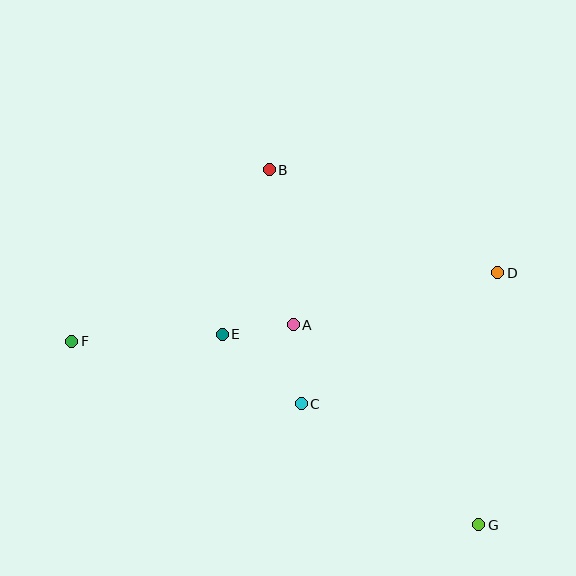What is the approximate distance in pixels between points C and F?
The distance between C and F is approximately 237 pixels.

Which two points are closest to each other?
Points A and E are closest to each other.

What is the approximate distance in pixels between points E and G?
The distance between E and G is approximately 320 pixels.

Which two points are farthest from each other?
Points F and G are farthest from each other.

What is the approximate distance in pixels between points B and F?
The distance between B and F is approximately 262 pixels.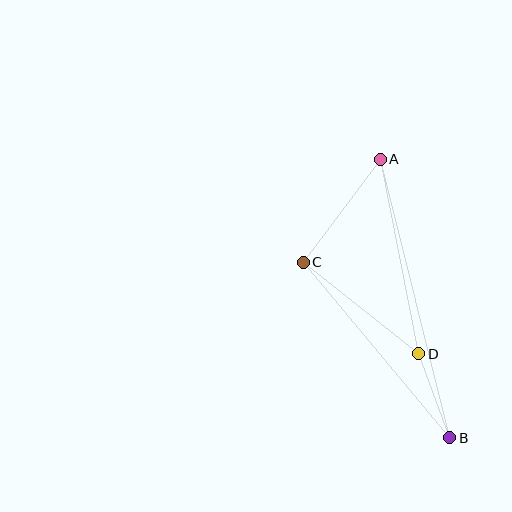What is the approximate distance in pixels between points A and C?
The distance between A and C is approximately 129 pixels.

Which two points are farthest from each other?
Points A and B are farthest from each other.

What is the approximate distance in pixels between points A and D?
The distance between A and D is approximately 199 pixels.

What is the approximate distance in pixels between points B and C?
The distance between B and C is approximately 229 pixels.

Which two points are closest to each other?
Points B and D are closest to each other.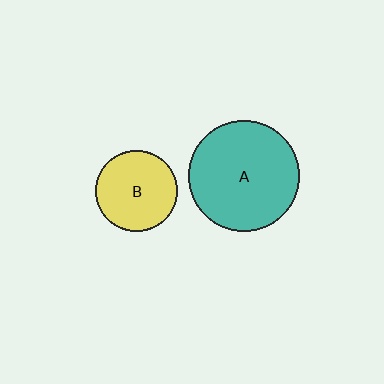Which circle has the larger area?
Circle A (teal).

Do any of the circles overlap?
No, none of the circles overlap.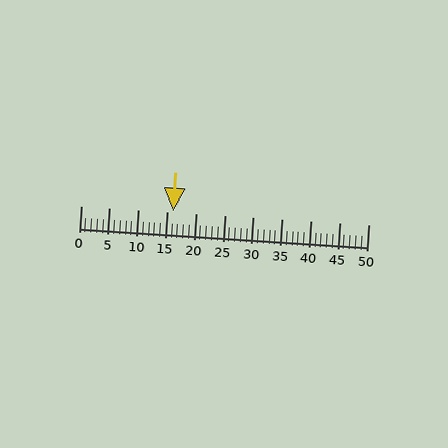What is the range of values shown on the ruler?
The ruler shows values from 0 to 50.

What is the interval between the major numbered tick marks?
The major tick marks are spaced 5 units apart.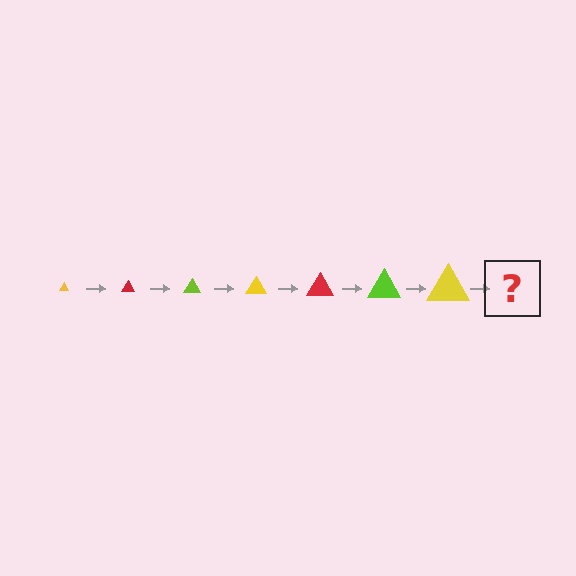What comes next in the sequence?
The next element should be a red triangle, larger than the previous one.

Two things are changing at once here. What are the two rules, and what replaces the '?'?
The two rules are that the triangle grows larger each step and the color cycles through yellow, red, and lime. The '?' should be a red triangle, larger than the previous one.